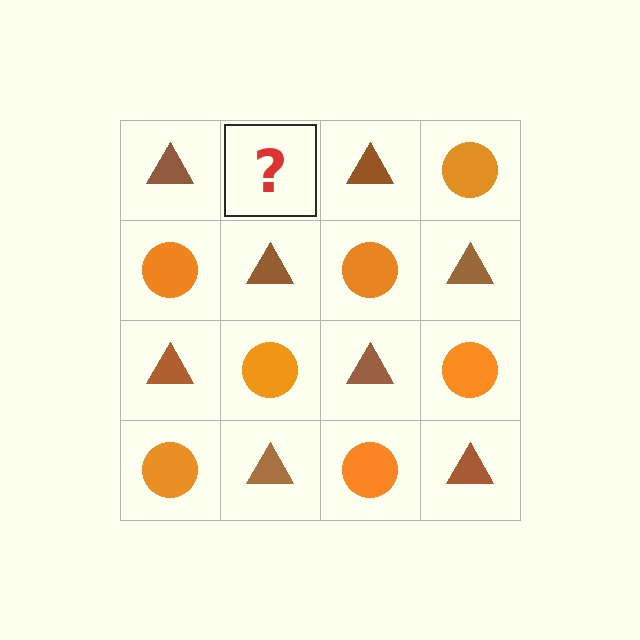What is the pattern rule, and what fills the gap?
The rule is that it alternates brown triangle and orange circle in a checkerboard pattern. The gap should be filled with an orange circle.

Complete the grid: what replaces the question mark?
The question mark should be replaced with an orange circle.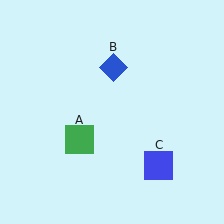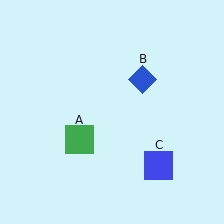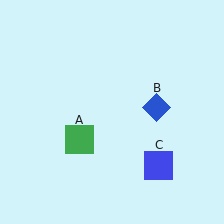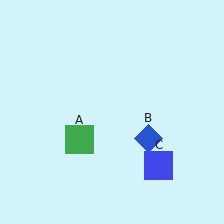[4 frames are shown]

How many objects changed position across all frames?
1 object changed position: blue diamond (object B).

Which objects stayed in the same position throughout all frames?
Green square (object A) and blue square (object C) remained stationary.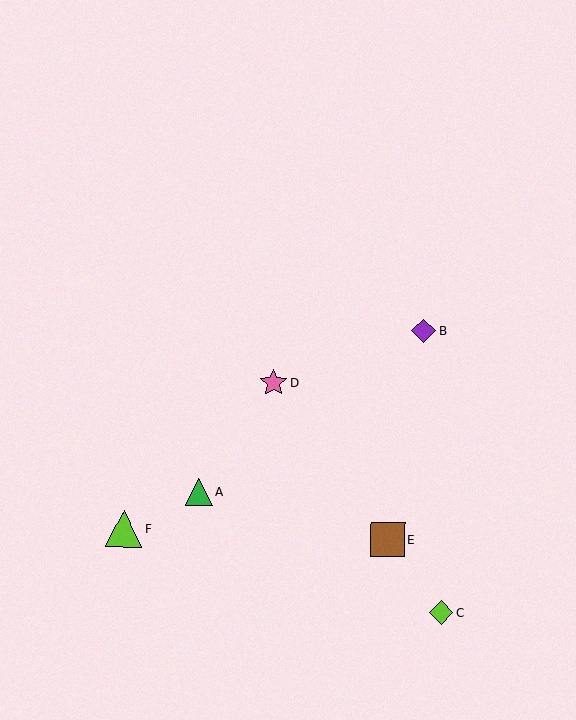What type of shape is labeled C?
Shape C is a lime diamond.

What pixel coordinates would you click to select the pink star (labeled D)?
Click at (273, 383) to select the pink star D.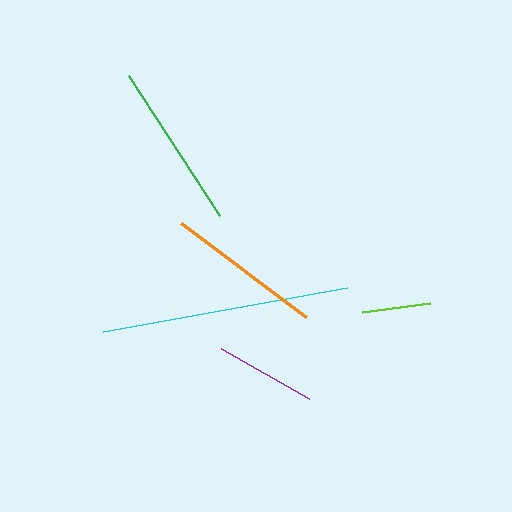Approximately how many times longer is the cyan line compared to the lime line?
The cyan line is approximately 3.6 times the length of the lime line.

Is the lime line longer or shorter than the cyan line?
The cyan line is longer than the lime line.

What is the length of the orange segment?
The orange segment is approximately 156 pixels long.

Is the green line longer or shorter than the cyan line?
The cyan line is longer than the green line.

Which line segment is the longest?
The cyan line is the longest at approximately 248 pixels.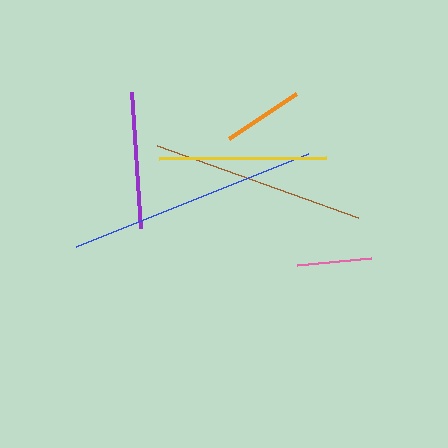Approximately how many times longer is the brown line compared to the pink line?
The brown line is approximately 2.9 times the length of the pink line.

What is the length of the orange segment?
The orange segment is approximately 81 pixels long.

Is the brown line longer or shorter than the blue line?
The blue line is longer than the brown line.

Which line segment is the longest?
The blue line is the longest at approximately 250 pixels.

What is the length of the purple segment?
The purple segment is approximately 136 pixels long.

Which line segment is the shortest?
The pink line is the shortest at approximately 74 pixels.